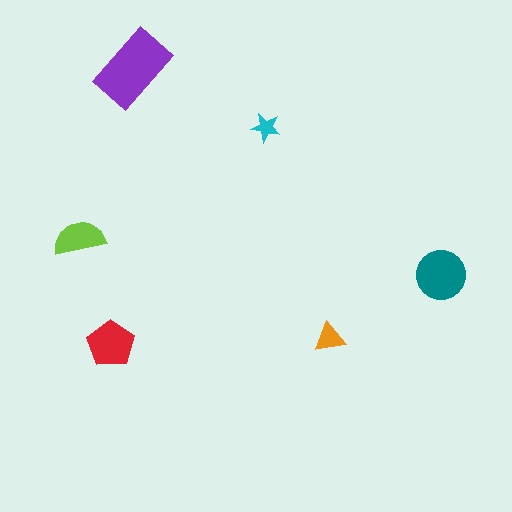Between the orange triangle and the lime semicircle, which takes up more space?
The lime semicircle.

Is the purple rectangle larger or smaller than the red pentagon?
Larger.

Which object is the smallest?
The cyan star.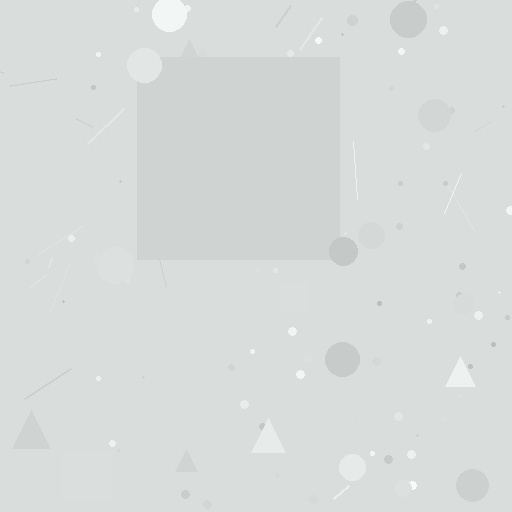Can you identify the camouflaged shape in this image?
The camouflaged shape is a square.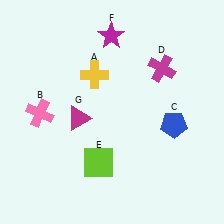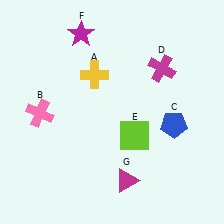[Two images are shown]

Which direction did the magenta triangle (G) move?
The magenta triangle (G) moved down.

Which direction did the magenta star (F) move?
The magenta star (F) moved left.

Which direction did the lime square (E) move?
The lime square (E) moved right.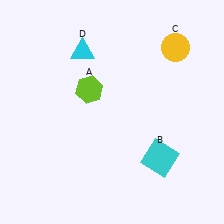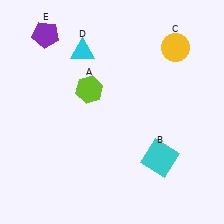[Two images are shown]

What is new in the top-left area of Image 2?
A purple pentagon (E) was added in the top-left area of Image 2.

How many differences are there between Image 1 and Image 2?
There is 1 difference between the two images.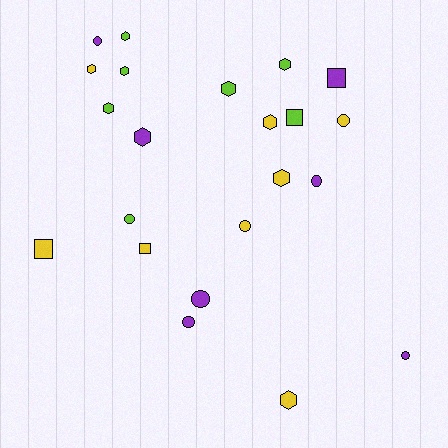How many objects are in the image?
There are 22 objects.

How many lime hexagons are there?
There are 5 lime hexagons.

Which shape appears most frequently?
Hexagon, with 10 objects.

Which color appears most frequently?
Yellow, with 8 objects.